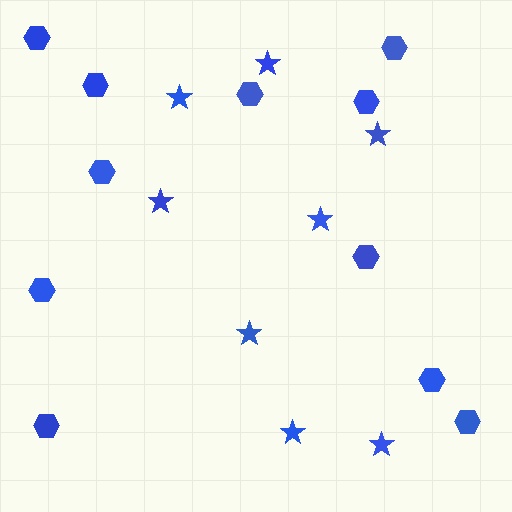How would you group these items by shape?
There are 2 groups: one group of hexagons (11) and one group of stars (8).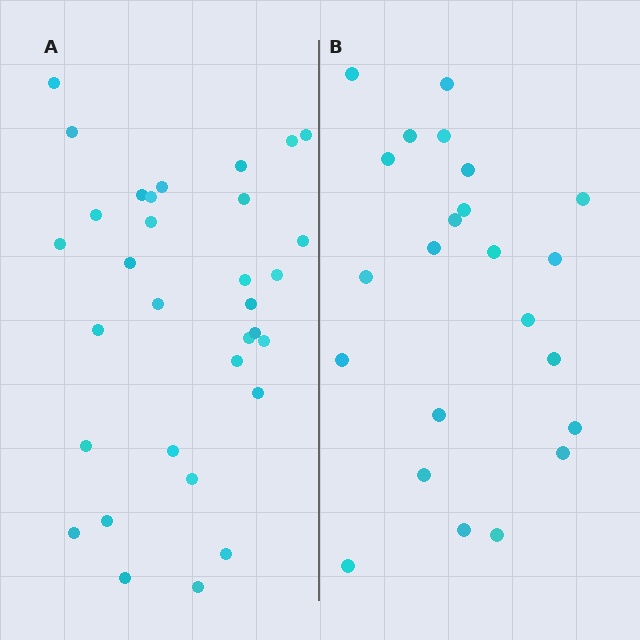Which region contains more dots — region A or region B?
Region A (the left region) has more dots.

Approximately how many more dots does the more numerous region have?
Region A has roughly 8 or so more dots than region B.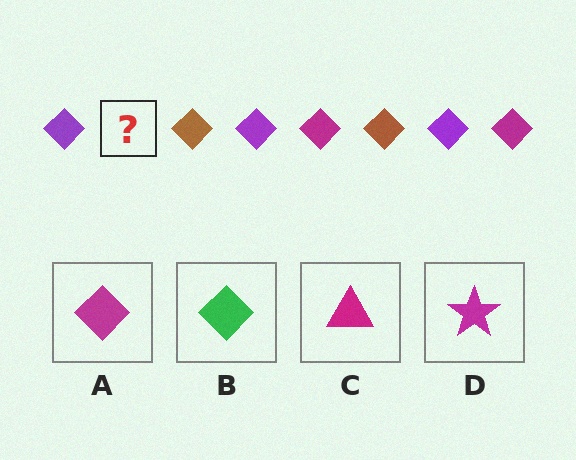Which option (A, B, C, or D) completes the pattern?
A.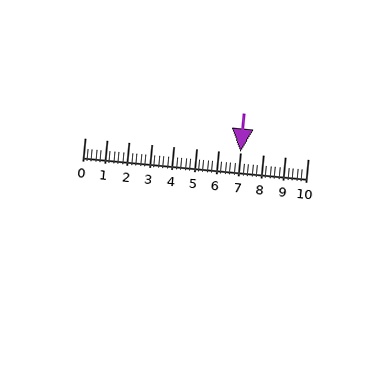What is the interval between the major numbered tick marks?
The major tick marks are spaced 1 units apart.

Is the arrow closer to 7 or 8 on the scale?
The arrow is closer to 7.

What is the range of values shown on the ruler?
The ruler shows values from 0 to 10.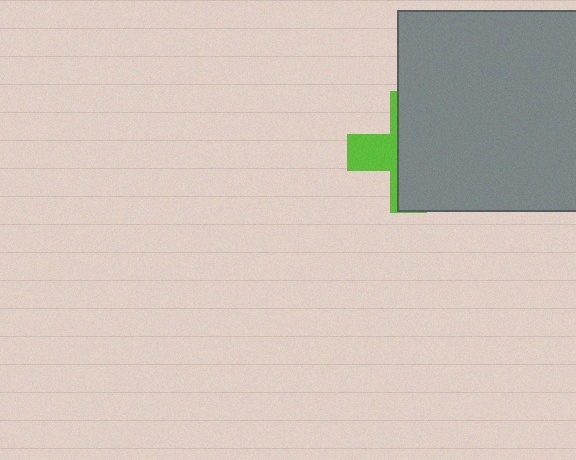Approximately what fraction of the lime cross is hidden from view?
Roughly 66% of the lime cross is hidden behind the gray rectangle.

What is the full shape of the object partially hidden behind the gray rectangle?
The partially hidden object is a lime cross.